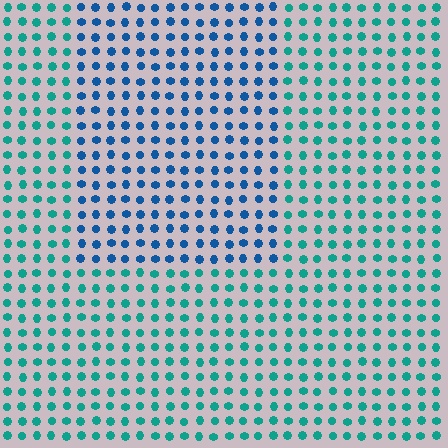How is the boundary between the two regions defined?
The boundary is defined purely by a slight shift in hue (about 39 degrees). Spacing, size, and orientation are identical on both sides.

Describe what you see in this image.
The image is filled with small teal elements in a uniform arrangement. A rectangle-shaped region is visible where the elements are tinted to a slightly different hue, forming a subtle color boundary.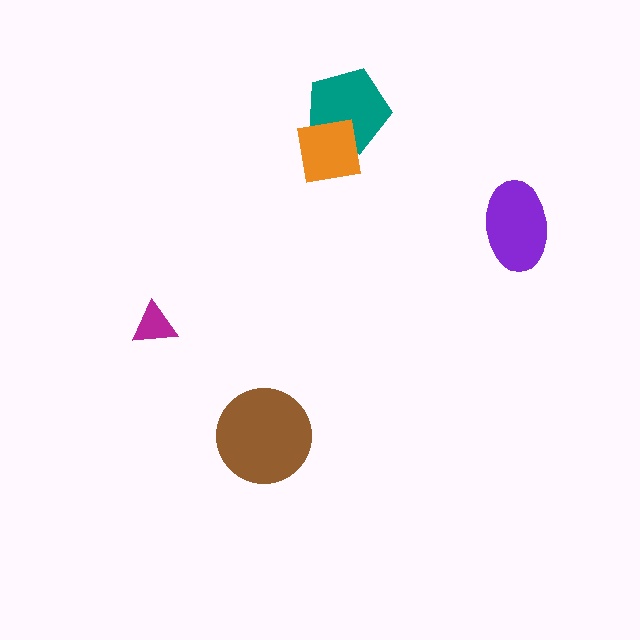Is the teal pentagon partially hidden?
Yes, it is partially covered by another shape.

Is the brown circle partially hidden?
No, no other shape covers it.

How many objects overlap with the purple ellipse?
0 objects overlap with the purple ellipse.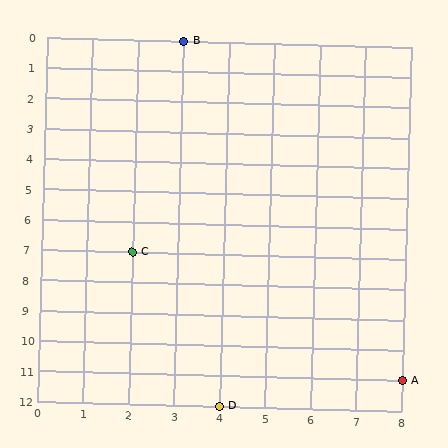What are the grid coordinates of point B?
Point B is at grid coordinates (3, 0).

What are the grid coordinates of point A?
Point A is at grid coordinates (8, 11).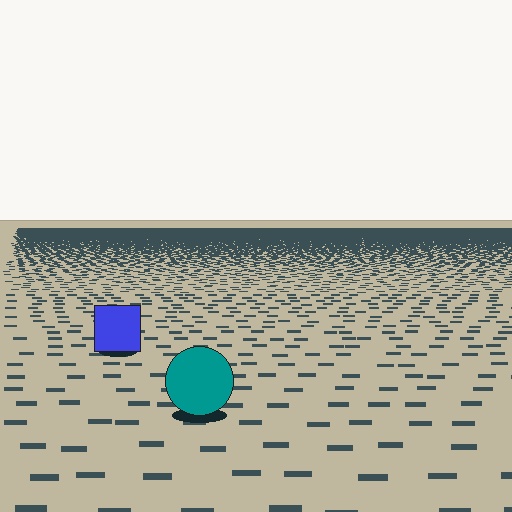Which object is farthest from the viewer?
The blue square is farthest from the viewer. It appears smaller and the ground texture around it is denser.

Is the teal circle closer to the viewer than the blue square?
Yes. The teal circle is closer — you can tell from the texture gradient: the ground texture is coarser near it.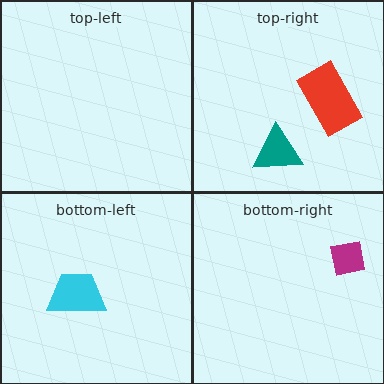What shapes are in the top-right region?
The teal triangle, the red rectangle.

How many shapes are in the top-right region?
2.